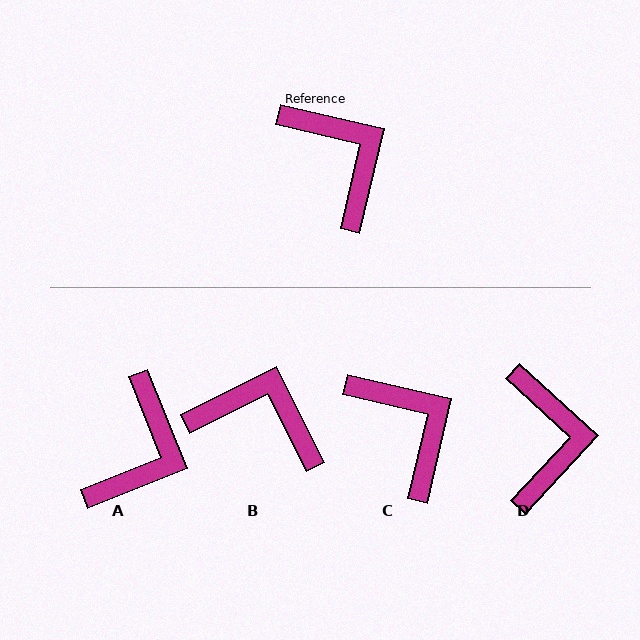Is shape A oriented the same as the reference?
No, it is off by about 55 degrees.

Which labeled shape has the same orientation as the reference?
C.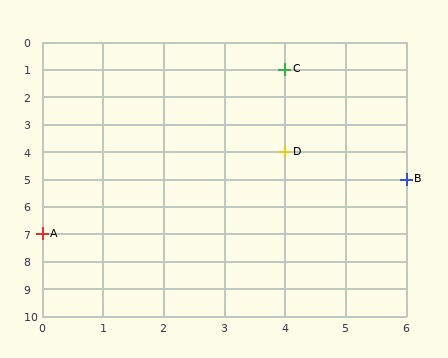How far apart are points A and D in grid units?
Points A and D are 4 columns and 3 rows apart (about 5.0 grid units diagonally).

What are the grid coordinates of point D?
Point D is at grid coordinates (4, 4).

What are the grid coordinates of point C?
Point C is at grid coordinates (4, 1).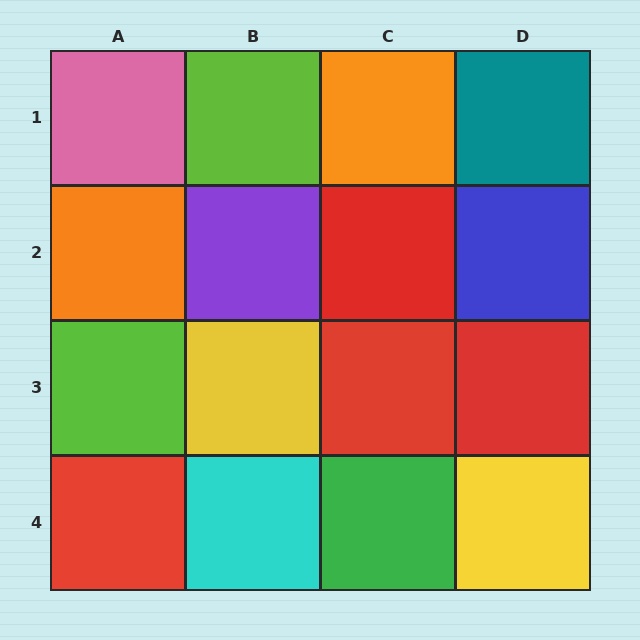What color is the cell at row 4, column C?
Green.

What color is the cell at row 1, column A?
Pink.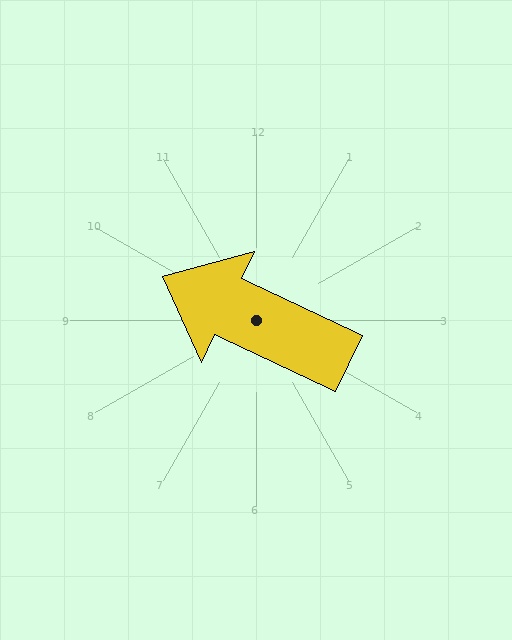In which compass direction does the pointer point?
Northwest.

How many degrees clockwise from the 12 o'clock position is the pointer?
Approximately 295 degrees.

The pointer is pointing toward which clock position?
Roughly 10 o'clock.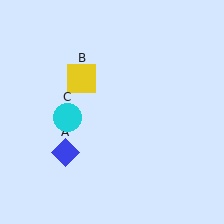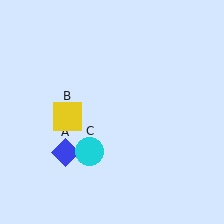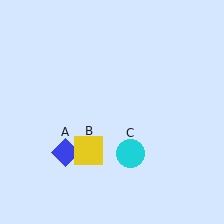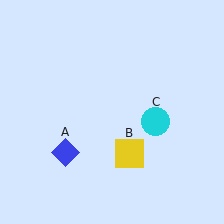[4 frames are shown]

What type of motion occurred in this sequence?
The yellow square (object B), cyan circle (object C) rotated counterclockwise around the center of the scene.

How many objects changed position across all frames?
2 objects changed position: yellow square (object B), cyan circle (object C).